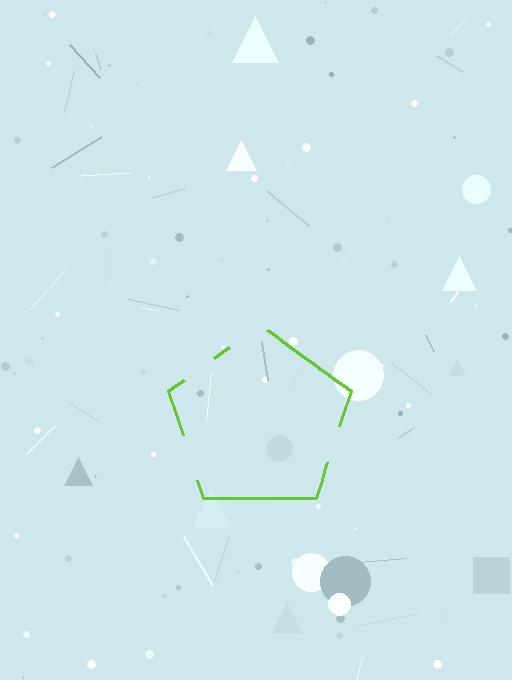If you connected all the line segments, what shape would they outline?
They would outline a pentagon.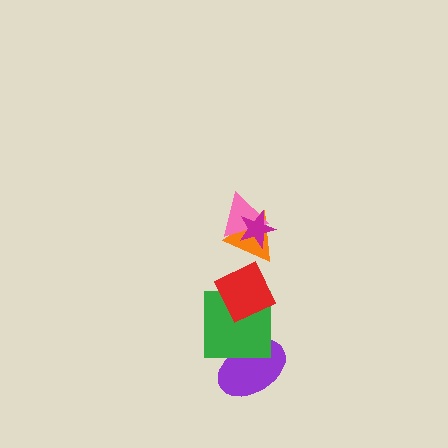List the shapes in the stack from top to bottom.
From top to bottom: the magenta star, the pink triangle, the orange triangle, the red diamond, the green square, the purple ellipse.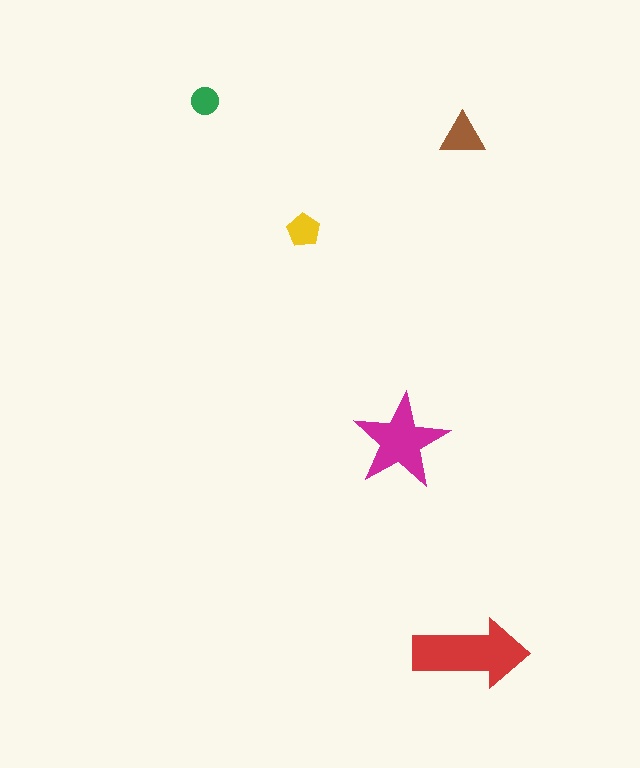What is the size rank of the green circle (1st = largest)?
5th.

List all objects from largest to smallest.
The red arrow, the magenta star, the brown triangle, the yellow pentagon, the green circle.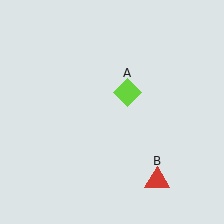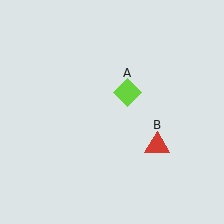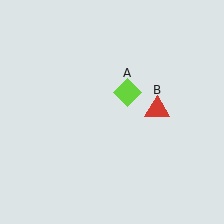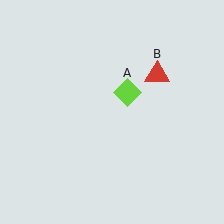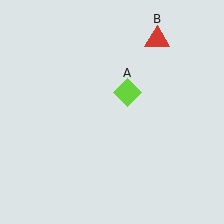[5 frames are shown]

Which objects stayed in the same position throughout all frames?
Lime diamond (object A) remained stationary.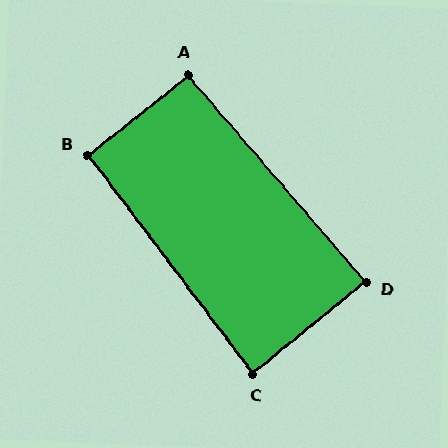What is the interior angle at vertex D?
Approximately 89 degrees (approximately right).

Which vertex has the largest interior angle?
A, at approximately 92 degrees.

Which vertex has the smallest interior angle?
C, at approximately 88 degrees.